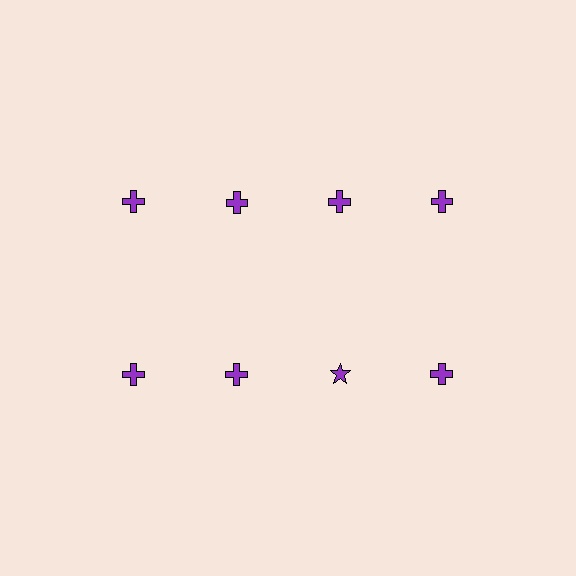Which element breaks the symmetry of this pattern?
The purple star in the second row, center column breaks the symmetry. All other shapes are purple crosses.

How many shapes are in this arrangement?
There are 8 shapes arranged in a grid pattern.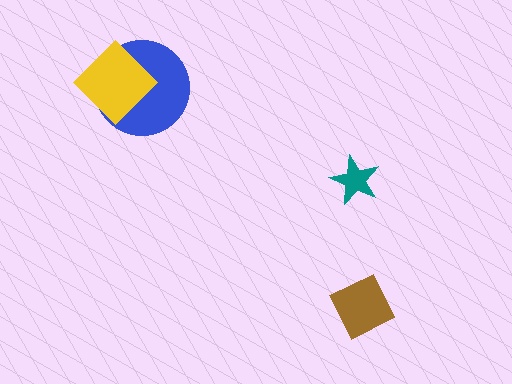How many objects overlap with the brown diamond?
0 objects overlap with the brown diamond.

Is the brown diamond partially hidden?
No, no other shape covers it.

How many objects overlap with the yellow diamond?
1 object overlaps with the yellow diamond.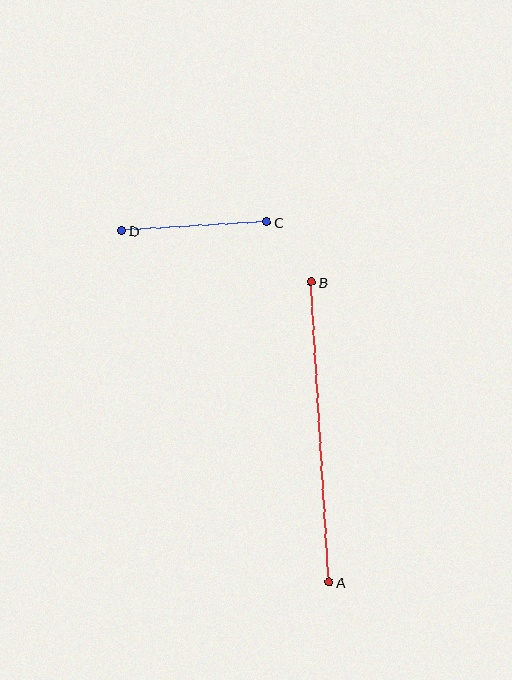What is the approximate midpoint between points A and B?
The midpoint is at approximately (320, 432) pixels.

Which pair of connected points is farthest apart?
Points A and B are farthest apart.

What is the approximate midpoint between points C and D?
The midpoint is at approximately (194, 226) pixels.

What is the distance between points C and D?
The distance is approximately 145 pixels.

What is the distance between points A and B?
The distance is approximately 301 pixels.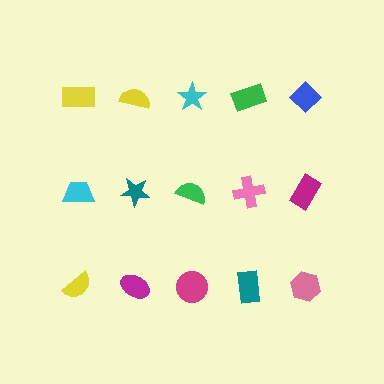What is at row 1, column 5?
A blue diamond.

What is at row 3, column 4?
A teal rectangle.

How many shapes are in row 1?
5 shapes.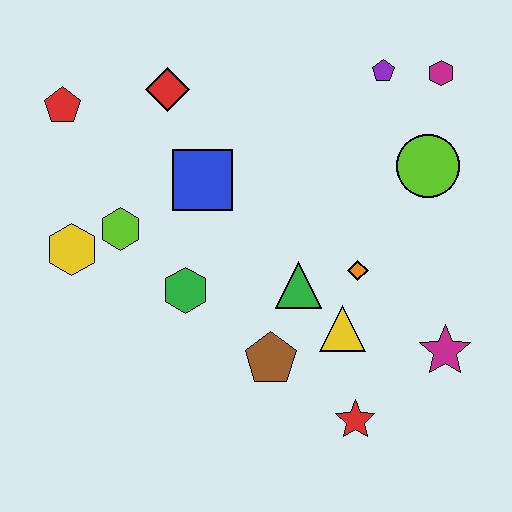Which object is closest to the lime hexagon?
The yellow hexagon is closest to the lime hexagon.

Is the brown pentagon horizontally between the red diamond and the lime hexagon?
No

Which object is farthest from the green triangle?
The red pentagon is farthest from the green triangle.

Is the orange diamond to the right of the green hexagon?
Yes